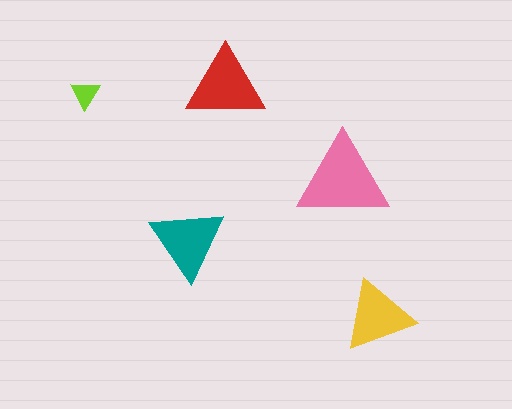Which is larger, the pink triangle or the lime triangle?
The pink one.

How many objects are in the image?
There are 5 objects in the image.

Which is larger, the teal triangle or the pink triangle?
The pink one.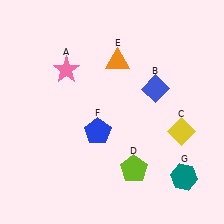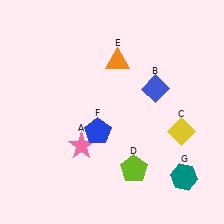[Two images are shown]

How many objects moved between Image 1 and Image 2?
1 object moved between the two images.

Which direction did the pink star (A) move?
The pink star (A) moved down.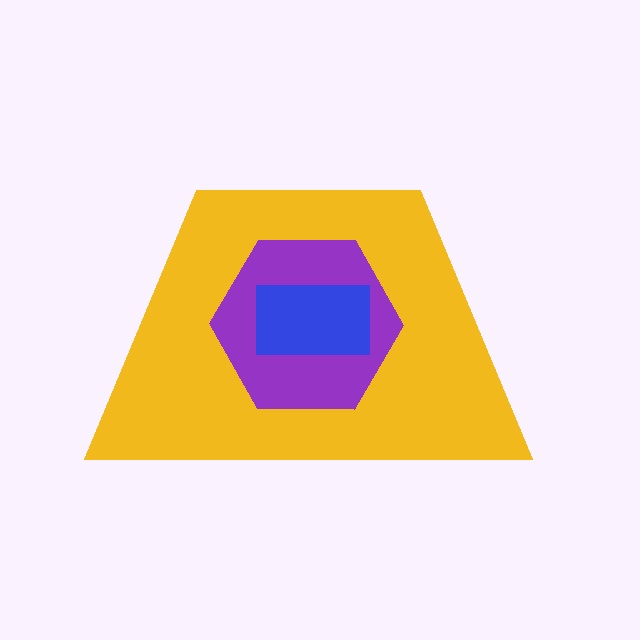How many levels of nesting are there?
3.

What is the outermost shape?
The yellow trapezoid.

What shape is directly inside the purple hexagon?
The blue rectangle.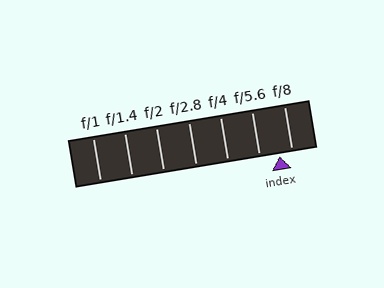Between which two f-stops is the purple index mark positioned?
The index mark is between f/5.6 and f/8.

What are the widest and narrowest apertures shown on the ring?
The widest aperture shown is f/1 and the narrowest is f/8.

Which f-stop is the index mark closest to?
The index mark is closest to f/8.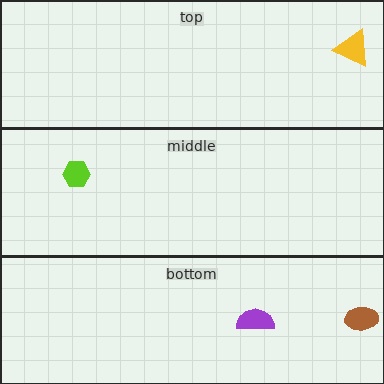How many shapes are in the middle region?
1.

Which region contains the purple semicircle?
The bottom region.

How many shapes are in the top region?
1.